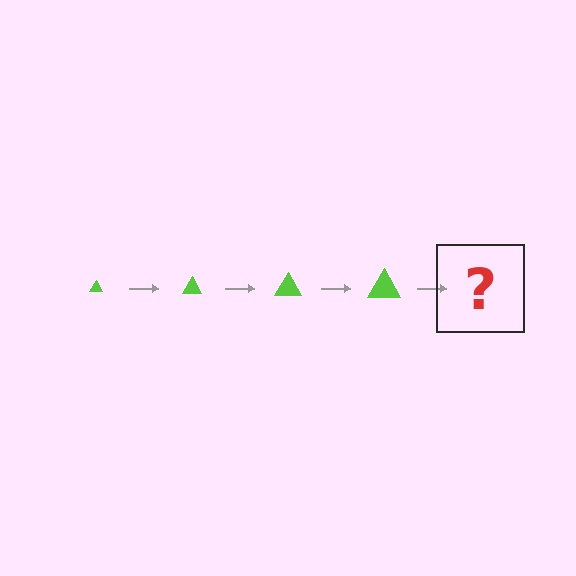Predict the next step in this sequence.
The next step is a lime triangle, larger than the previous one.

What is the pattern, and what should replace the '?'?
The pattern is that the triangle gets progressively larger each step. The '?' should be a lime triangle, larger than the previous one.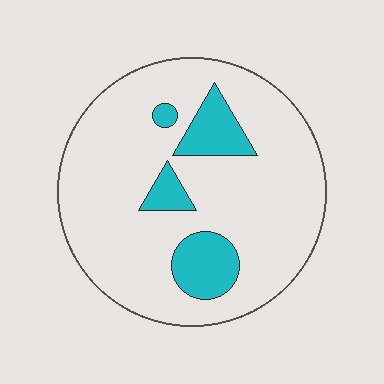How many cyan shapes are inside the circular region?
4.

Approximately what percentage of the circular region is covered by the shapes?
Approximately 15%.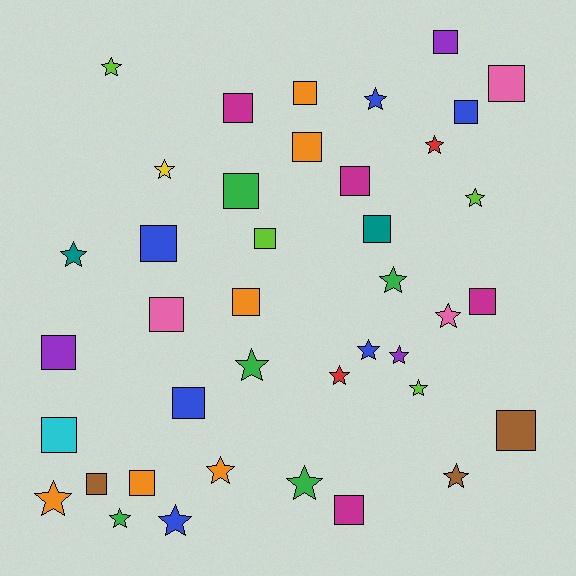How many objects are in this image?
There are 40 objects.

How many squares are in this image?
There are 21 squares.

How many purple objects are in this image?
There are 3 purple objects.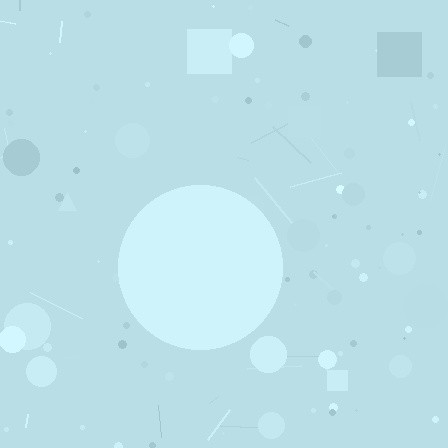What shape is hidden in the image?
A circle is hidden in the image.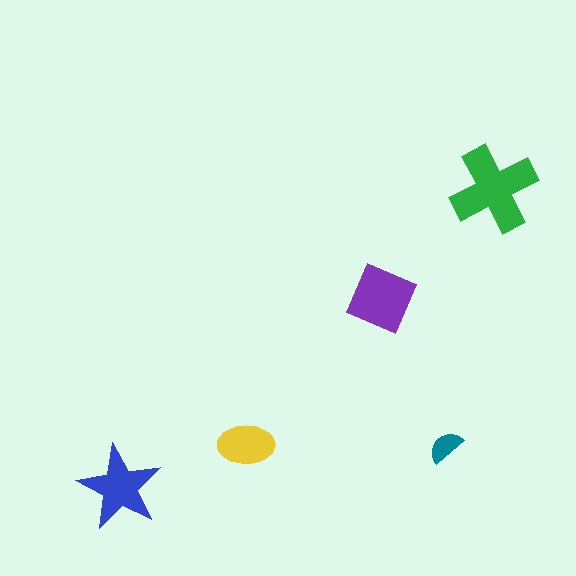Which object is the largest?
The green cross.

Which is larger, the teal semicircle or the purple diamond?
The purple diamond.